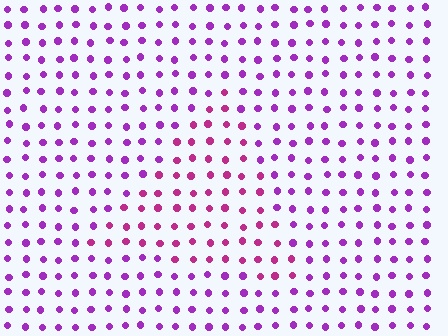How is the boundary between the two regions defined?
The boundary is defined purely by a slight shift in hue (about 33 degrees). Spacing, size, and orientation are identical on both sides.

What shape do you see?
I see a triangle.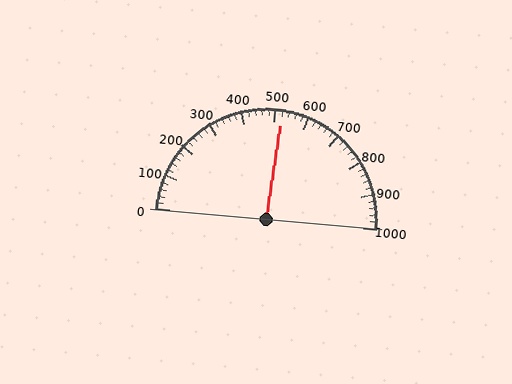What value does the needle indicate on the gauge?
The needle indicates approximately 520.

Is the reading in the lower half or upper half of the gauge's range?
The reading is in the upper half of the range (0 to 1000).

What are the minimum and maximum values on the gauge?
The gauge ranges from 0 to 1000.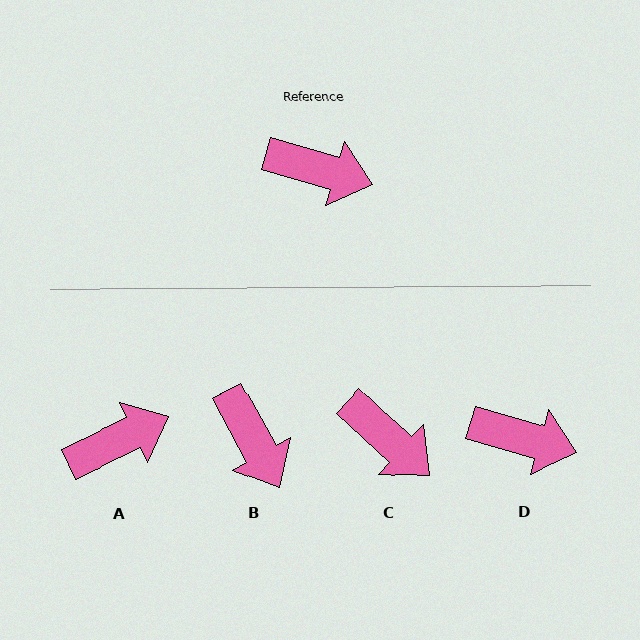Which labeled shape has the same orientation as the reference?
D.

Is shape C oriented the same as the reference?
No, it is off by about 26 degrees.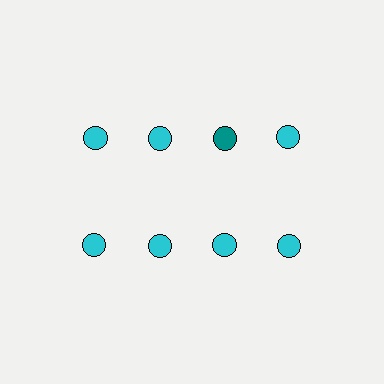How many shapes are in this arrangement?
There are 8 shapes arranged in a grid pattern.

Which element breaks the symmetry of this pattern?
The teal circle in the top row, center column breaks the symmetry. All other shapes are cyan circles.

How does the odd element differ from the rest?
It has a different color: teal instead of cyan.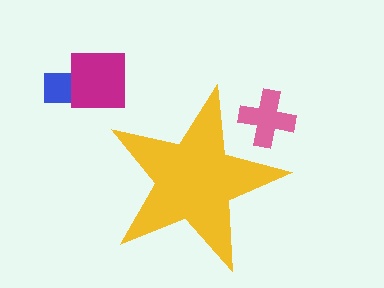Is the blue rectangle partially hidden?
No, the blue rectangle is fully visible.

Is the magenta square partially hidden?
No, the magenta square is fully visible.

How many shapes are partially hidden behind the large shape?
1 shape is partially hidden.